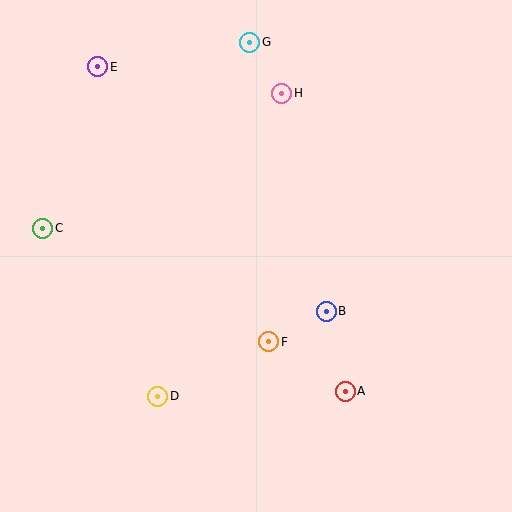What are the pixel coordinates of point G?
Point G is at (250, 42).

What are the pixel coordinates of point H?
Point H is at (282, 93).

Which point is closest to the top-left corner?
Point E is closest to the top-left corner.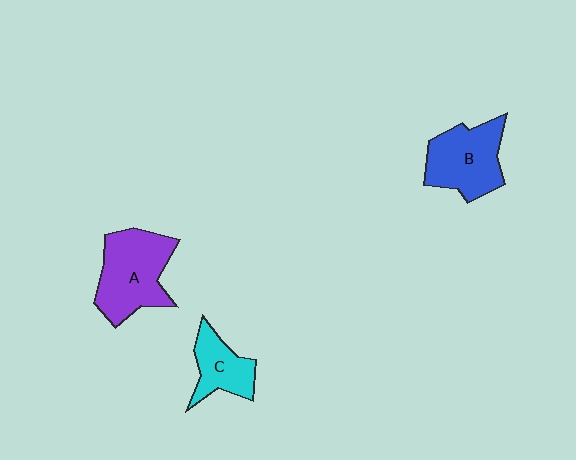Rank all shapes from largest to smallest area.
From largest to smallest: A (purple), B (blue), C (cyan).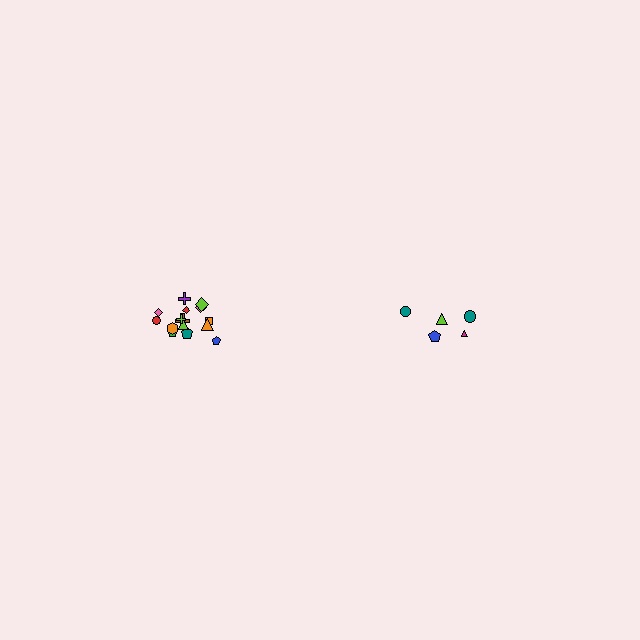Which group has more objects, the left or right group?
The left group.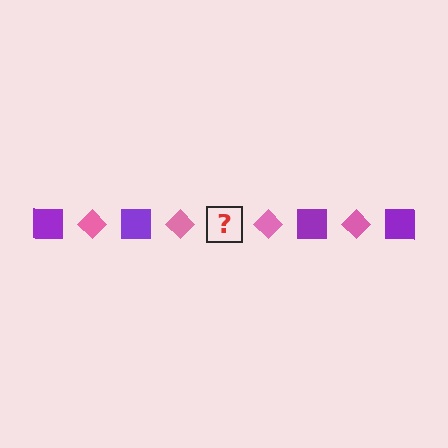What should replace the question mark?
The question mark should be replaced with a purple square.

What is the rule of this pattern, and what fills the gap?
The rule is that the pattern alternates between purple square and pink diamond. The gap should be filled with a purple square.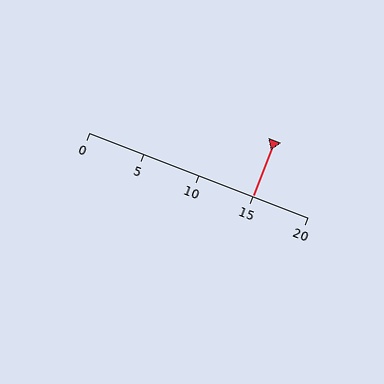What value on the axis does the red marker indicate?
The marker indicates approximately 15.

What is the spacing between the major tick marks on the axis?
The major ticks are spaced 5 apart.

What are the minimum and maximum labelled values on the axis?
The axis runs from 0 to 20.